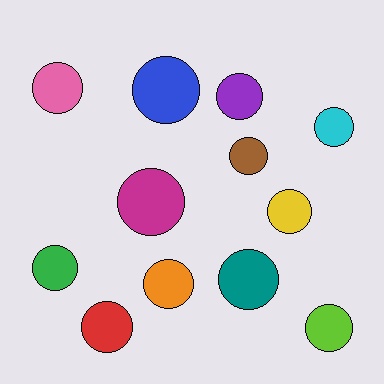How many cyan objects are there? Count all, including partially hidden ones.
There is 1 cyan object.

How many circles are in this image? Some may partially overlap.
There are 12 circles.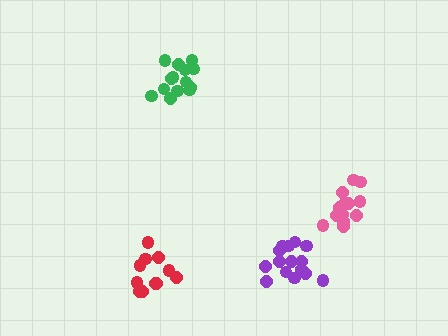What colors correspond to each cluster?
The clusters are colored: purple, green, pink, red.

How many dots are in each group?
Group 1: 15 dots, Group 2: 14 dots, Group 3: 13 dots, Group 4: 11 dots (53 total).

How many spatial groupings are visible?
There are 4 spatial groupings.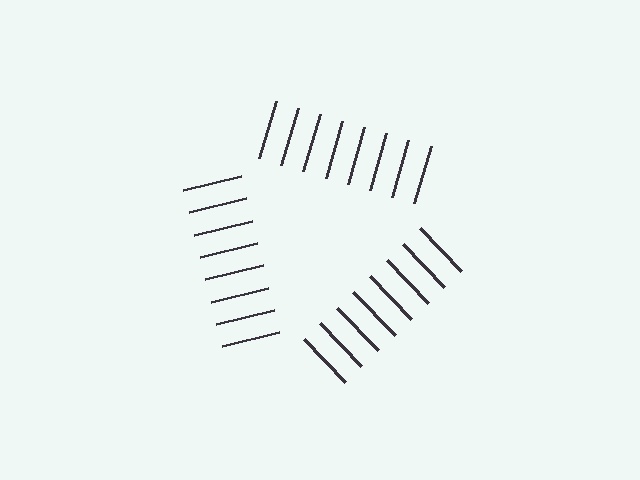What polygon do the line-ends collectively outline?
An illusory triangle — the line segments terminate on its edges but no continuous stroke is drawn.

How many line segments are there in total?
24 — 8 along each of the 3 edges.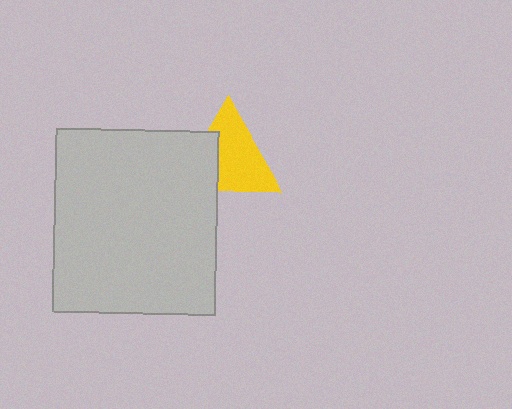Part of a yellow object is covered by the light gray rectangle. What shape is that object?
It is a triangle.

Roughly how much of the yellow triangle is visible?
Most of it is visible (roughly 67%).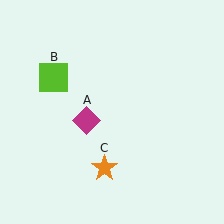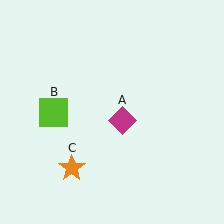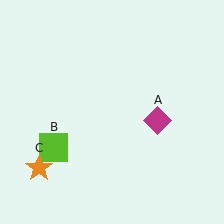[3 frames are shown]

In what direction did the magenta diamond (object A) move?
The magenta diamond (object A) moved right.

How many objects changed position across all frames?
3 objects changed position: magenta diamond (object A), lime square (object B), orange star (object C).